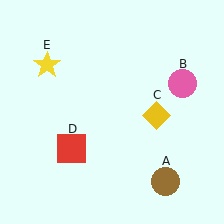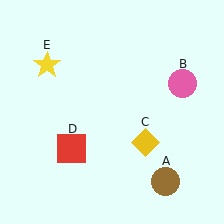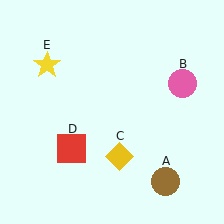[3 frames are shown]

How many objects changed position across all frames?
1 object changed position: yellow diamond (object C).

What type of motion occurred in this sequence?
The yellow diamond (object C) rotated clockwise around the center of the scene.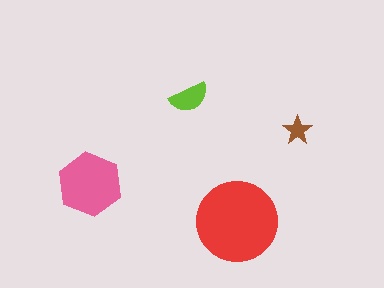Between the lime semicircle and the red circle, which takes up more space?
The red circle.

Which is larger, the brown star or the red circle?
The red circle.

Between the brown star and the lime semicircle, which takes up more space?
The lime semicircle.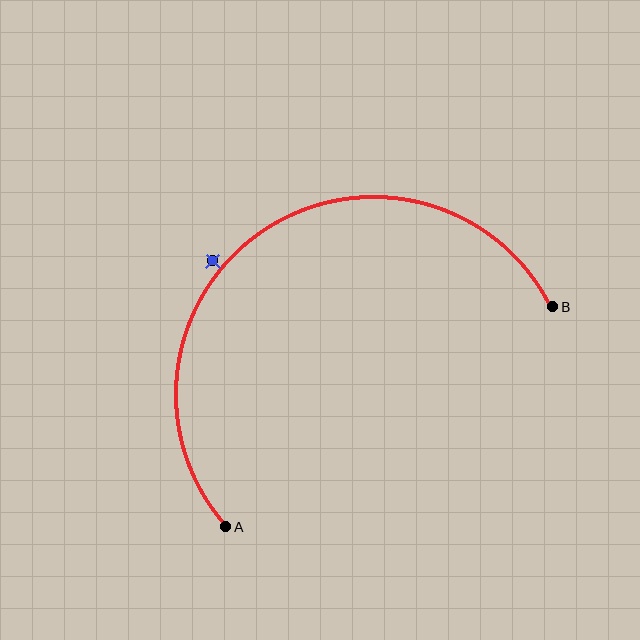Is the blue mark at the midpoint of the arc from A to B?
No — the blue mark does not lie on the arc at all. It sits slightly outside the curve.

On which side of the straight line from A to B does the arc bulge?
The arc bulges above and to the left of the straight line connecting A and B.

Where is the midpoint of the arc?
The arc midpoint is the point on the curve farthest from the straight line joining A and B. It sits above and to the left of that line.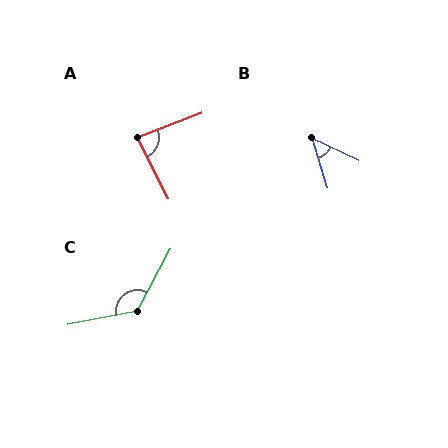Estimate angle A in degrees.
Approximately 85 degrees.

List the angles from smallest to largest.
B (48°), A (85°), C (130°).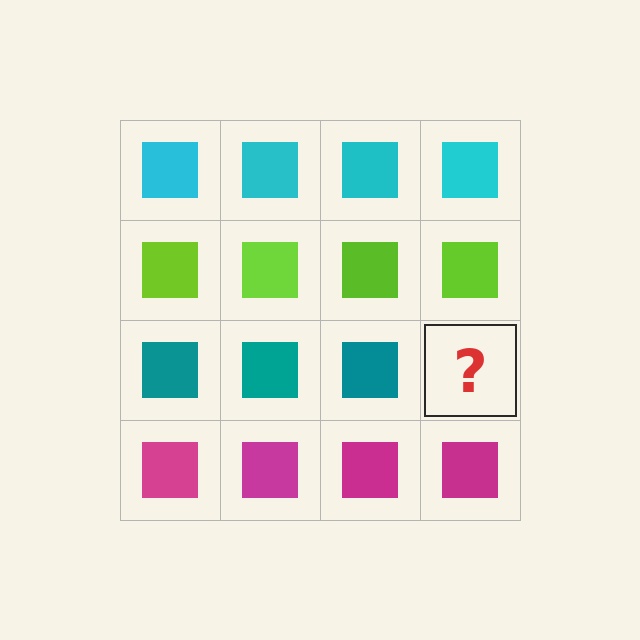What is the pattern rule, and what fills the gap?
The rule is that each row has a consistent color. The gap should be filled with a teal square.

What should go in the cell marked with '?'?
The missing cell should contain a teal square.